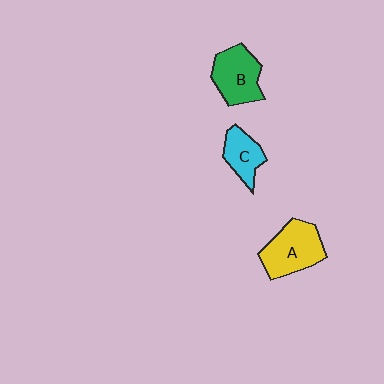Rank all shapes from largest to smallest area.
From largest to smallest: A (yellow), B (green), C (cyan).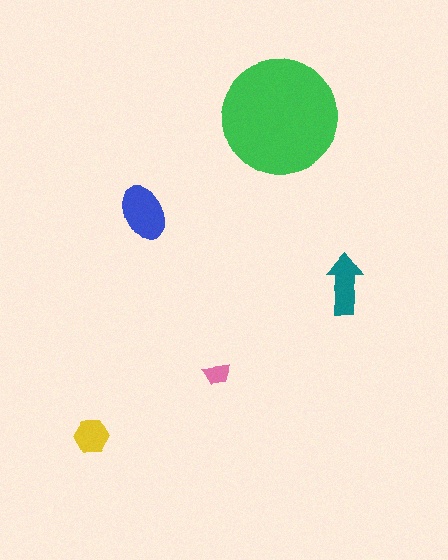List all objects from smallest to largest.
The pink trapezoid, the yellow hexagon, the teal arrow, the blue ellipse, the green circle.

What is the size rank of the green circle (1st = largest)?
1st.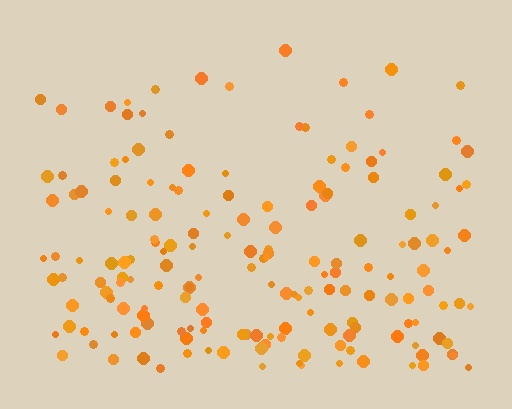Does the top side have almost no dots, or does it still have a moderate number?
Still a moderate number, just noticeably fewer than the bottom.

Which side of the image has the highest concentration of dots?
The bottom.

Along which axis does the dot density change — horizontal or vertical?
Vertical.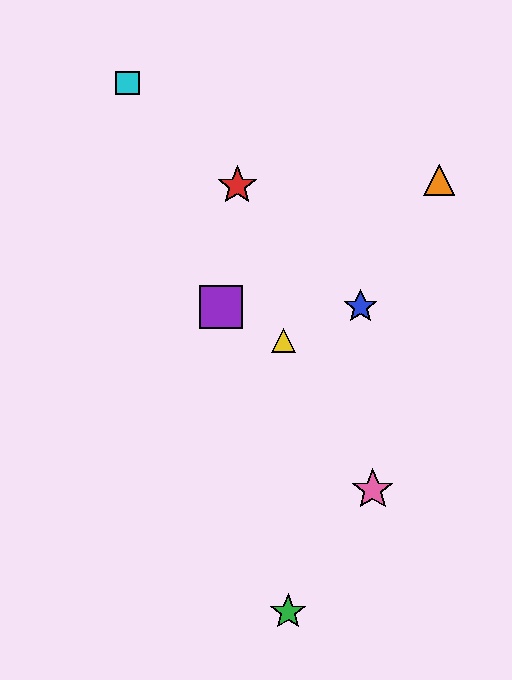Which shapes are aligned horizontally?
The blue star, the purple square are aligned horizontally.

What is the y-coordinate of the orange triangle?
The orange triangle is at y≈180.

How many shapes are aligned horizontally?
2 shapes (the blue star, the purple square) are aligned horizontally.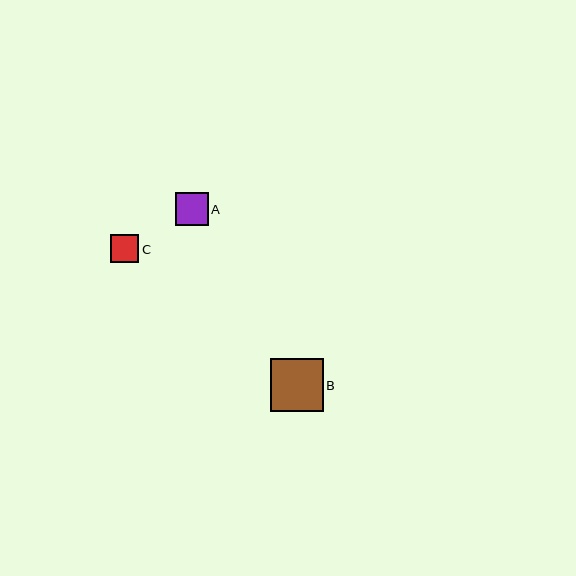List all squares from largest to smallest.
From largest to smallest: B, A, C.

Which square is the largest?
Square B is the largest with a size of approximately 53 pixels.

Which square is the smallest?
Square C is the smallest with a size of approximately 28 pixels.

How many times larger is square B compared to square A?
Square B is approximately 1.6 times the size of square A.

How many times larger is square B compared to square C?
Square B is approximately 1.9 times the size of square C.